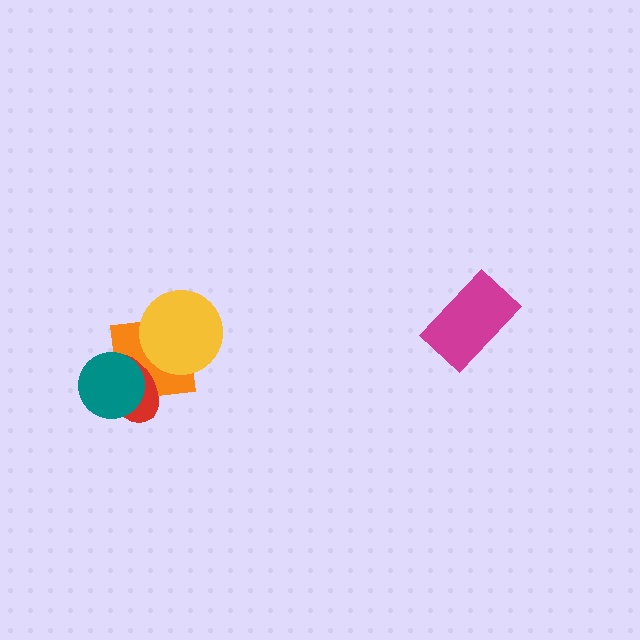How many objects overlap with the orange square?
3 objects overlap with the orange square.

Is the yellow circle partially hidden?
No, no other shape covers it.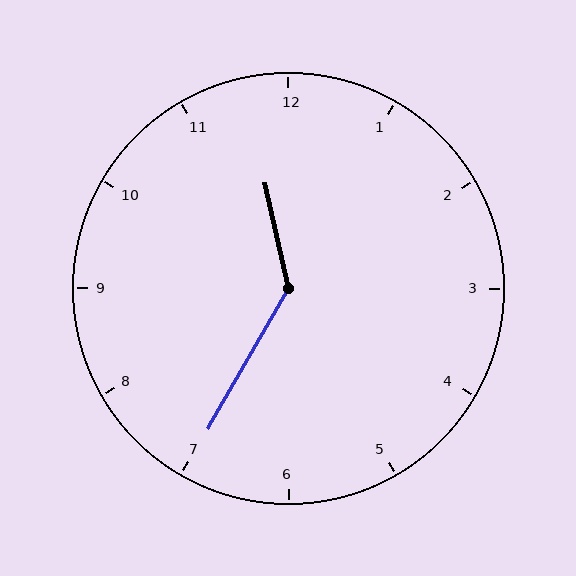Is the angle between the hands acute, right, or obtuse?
It is obtuse.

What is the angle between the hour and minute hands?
Approximately 138 degrees.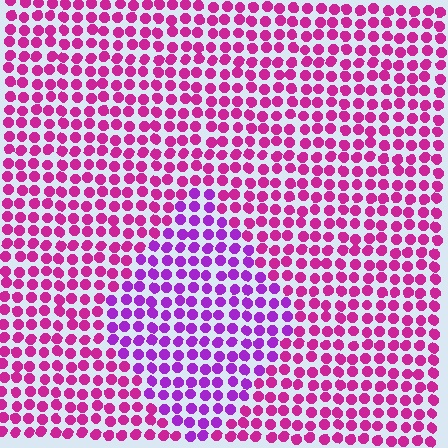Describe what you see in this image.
The image is filled with small magenta elements in a uniform arrangement. A diamond-shaped region is visible where the elements are tinted to a slightly different hue, forming a subtle color boundary.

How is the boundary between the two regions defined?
The boundary is defined purely by a slight shift in hue (about 33 degrees). Spacing, size, and orientation are identical on both sides.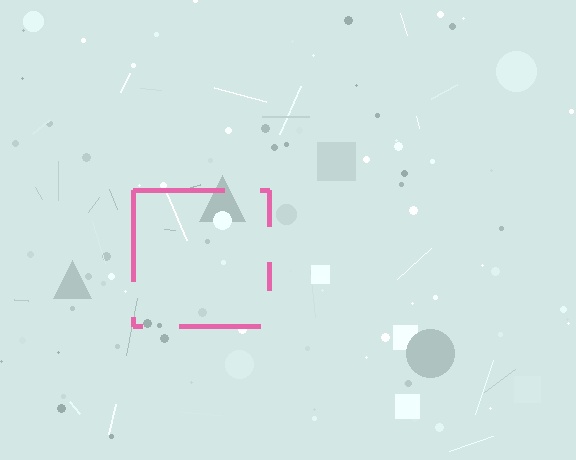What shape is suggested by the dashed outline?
The dashed outline suggests a square.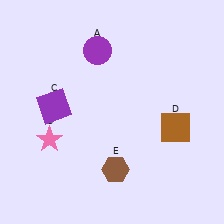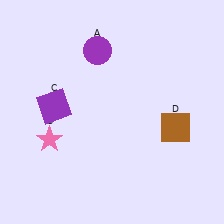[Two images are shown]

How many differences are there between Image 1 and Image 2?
There is 1 difference between the two images.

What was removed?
The brown hexagon (E) was removed in Image 2.